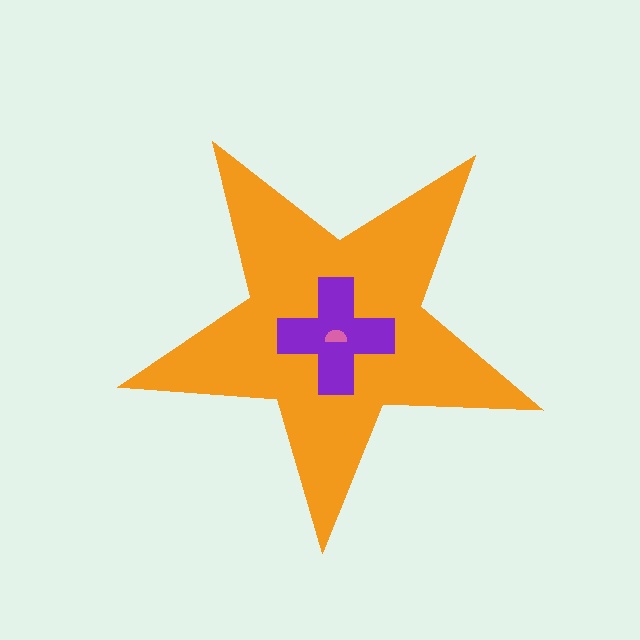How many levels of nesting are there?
3.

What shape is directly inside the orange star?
The purple cross.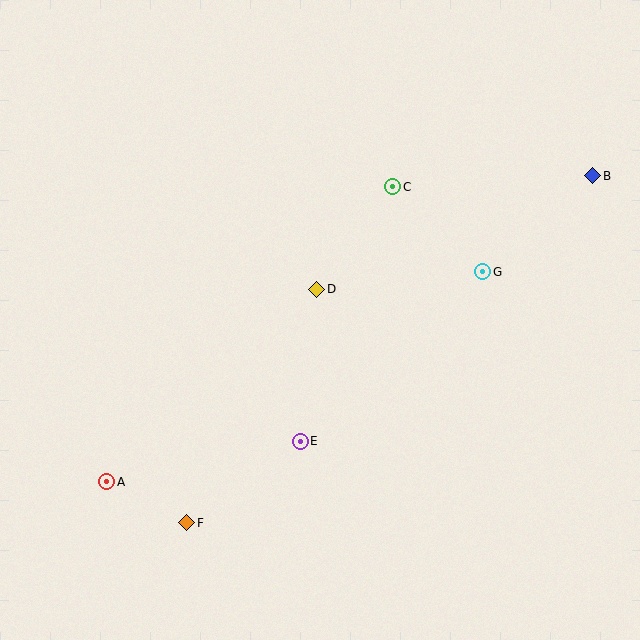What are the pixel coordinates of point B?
Point B is at (593, 176).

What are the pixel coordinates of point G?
Point G is at (483, 272).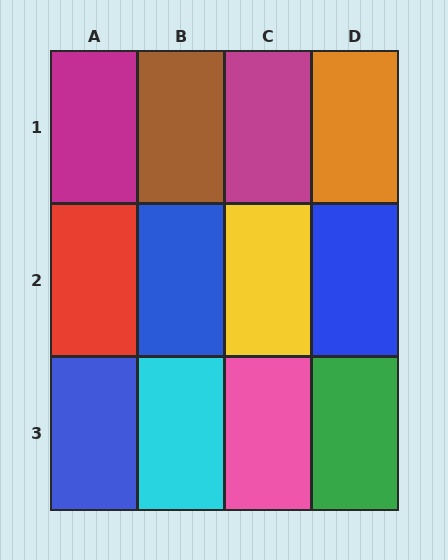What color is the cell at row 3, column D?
Green.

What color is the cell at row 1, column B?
Brown.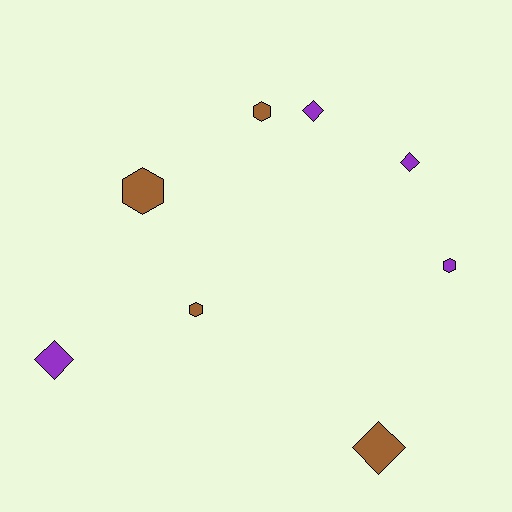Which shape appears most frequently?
Diamond, with 4 objects.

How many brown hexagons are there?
There are 3 brown hexagons.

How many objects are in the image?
There are 8 objects.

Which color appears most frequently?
Purple, with 4 objects.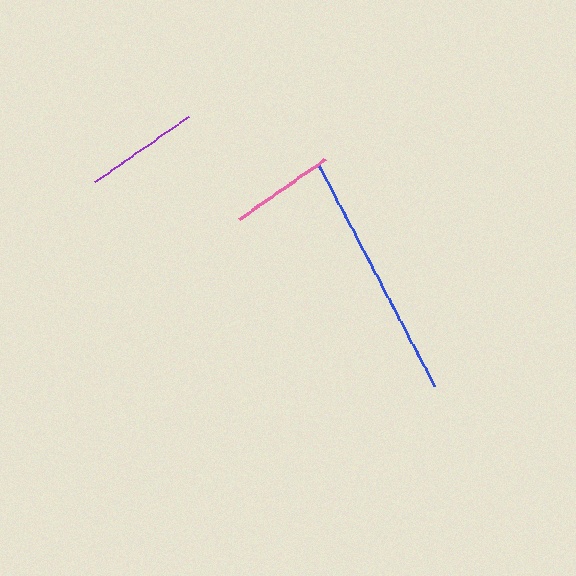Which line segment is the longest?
The blue line is the longest at approximately 249 pixels.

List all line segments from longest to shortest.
From longest to shortest: blue, purple, pink.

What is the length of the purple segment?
The purple segment is approximately 114 pixels long.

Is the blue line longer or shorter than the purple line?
The blue line is longer than the purple line.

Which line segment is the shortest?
The pink line is the shortest at approximately 105 pixels.